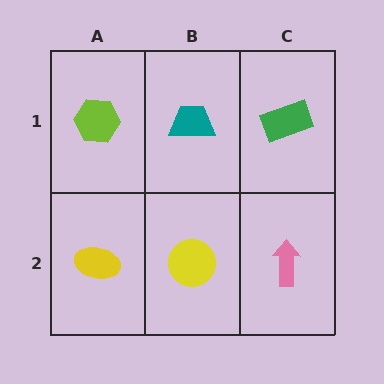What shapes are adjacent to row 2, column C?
A green rectangle (row 1, column C), a yellow circle (row 2, column B).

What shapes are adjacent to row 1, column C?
A pink arrow (row 2, column C), a teal trapezoid (row 1, column B).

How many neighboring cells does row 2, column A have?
2.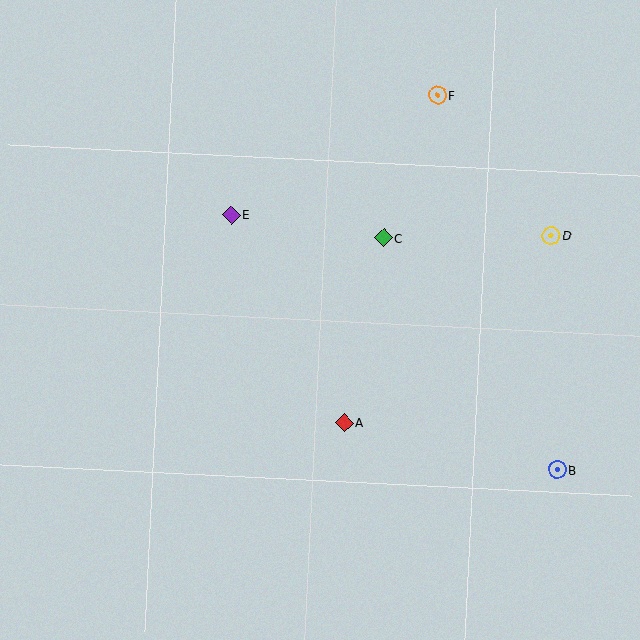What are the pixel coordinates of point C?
Point C is at (384, 238).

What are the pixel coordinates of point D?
Point D is at (551, 235).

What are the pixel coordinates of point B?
Point B is at (557, 470).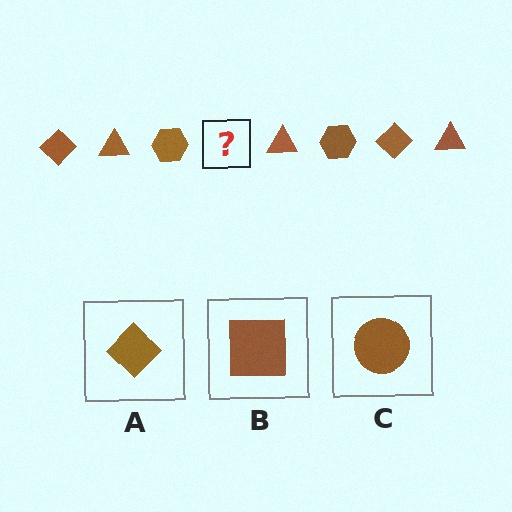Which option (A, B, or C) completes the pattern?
A.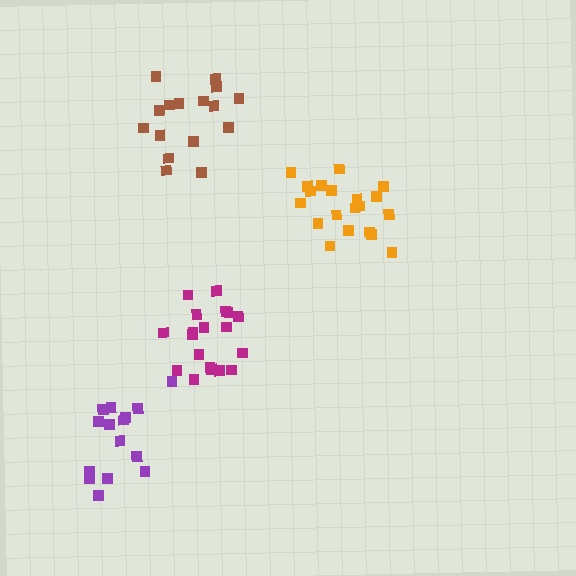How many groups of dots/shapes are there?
There are 4 groups.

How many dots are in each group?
Group 1: 20 dots, Group 2: 19 dots, Group 3: 16 dots, Group 4: 15 dots (70 total).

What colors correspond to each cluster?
The clusters are colored: orange, magenta, brown, purple.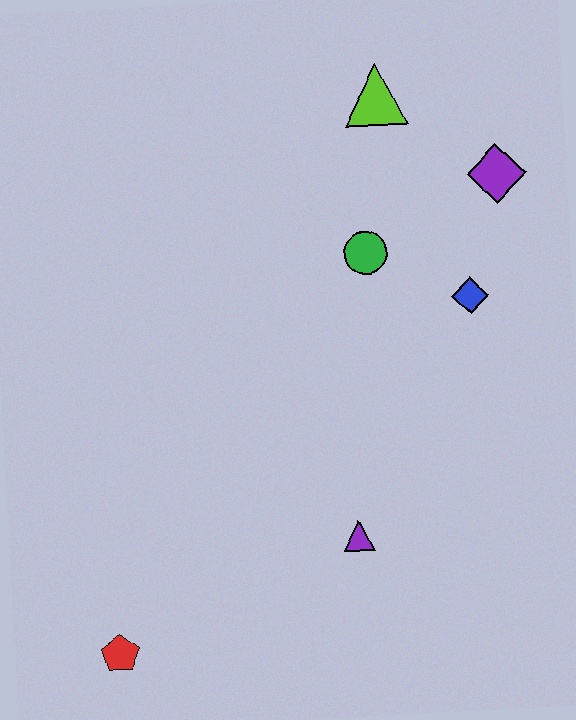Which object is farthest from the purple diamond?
The red pentagon is farthest from the purple diamond.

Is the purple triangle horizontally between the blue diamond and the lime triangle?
No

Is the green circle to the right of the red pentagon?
Yes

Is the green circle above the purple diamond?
No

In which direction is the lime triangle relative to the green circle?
The lime triangle is above the green circle.